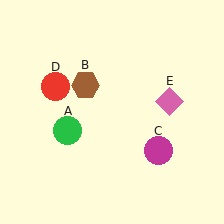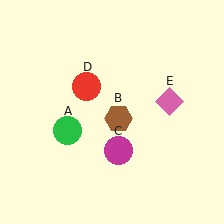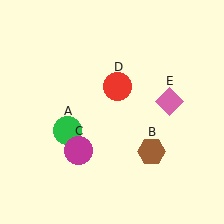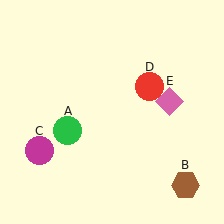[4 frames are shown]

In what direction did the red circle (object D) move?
The red circle (object D) moved right.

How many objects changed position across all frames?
3 objects changed position: brown hexagon (object B), magenta circle (object C), red circle (object D).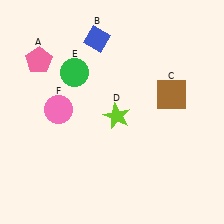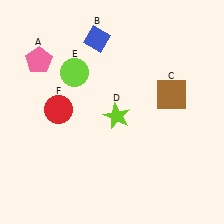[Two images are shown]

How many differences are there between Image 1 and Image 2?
There are 2 differences between the two images.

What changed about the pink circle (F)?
In Image 1, F is pink. In Image 2, it changed to red.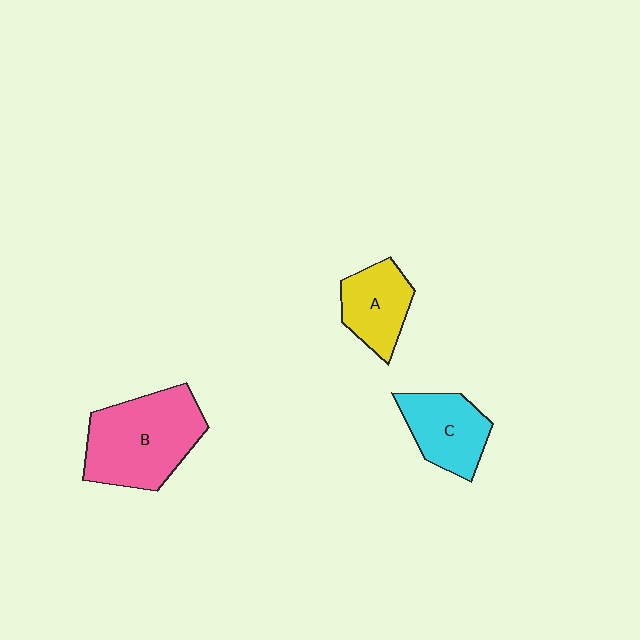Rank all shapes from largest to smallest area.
From largest to smallest: B (pink), C (cyan), A (yellow).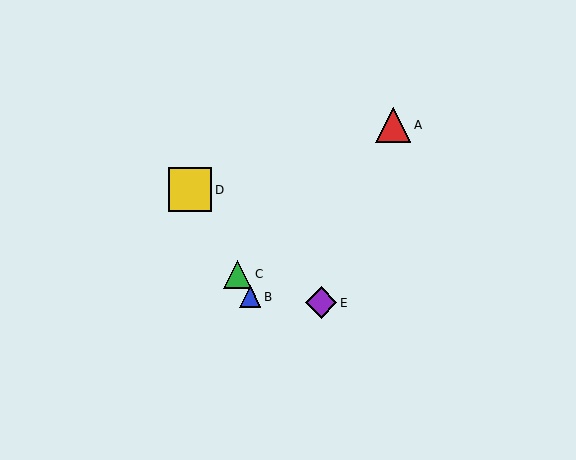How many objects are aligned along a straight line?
3 objects (B, C, D) are aligned along a straight line.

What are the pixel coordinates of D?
Object D is at (190, 190).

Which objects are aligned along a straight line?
Objects B, C, D are aligned along a straight line.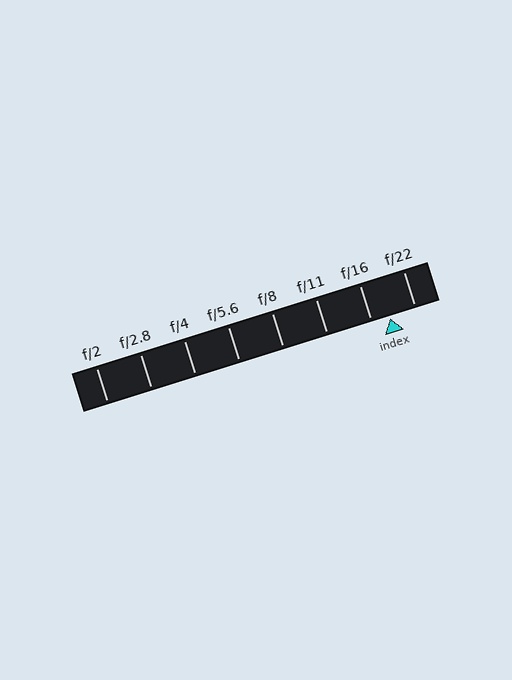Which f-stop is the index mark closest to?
The index mark is closest to f/16.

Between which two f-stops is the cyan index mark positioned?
The index mark is between f/16 and f/22.